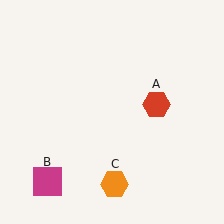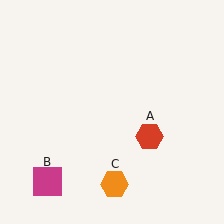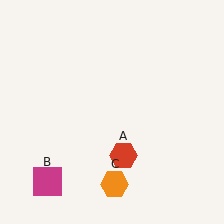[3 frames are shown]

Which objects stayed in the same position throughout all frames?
Magenta square (object B) and orange hexagon (object C) remained stationary.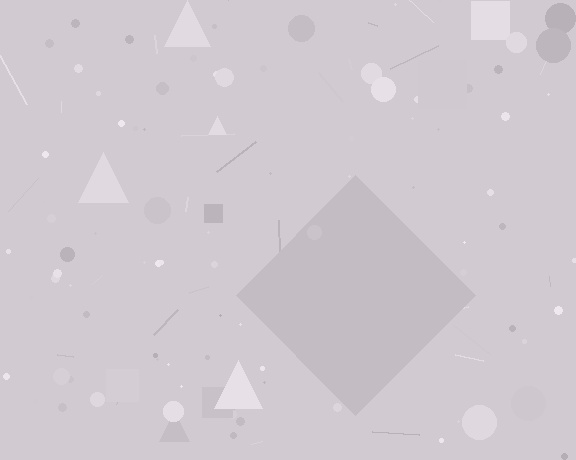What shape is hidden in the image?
A diamond is hidden in the image.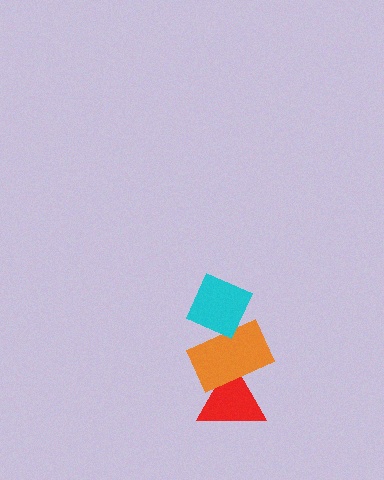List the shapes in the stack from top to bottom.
From top to bottom: the cyan diamond, the orange rectangle, the red triangle.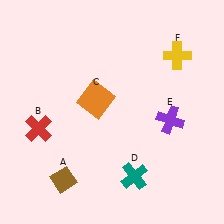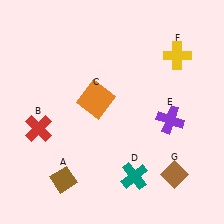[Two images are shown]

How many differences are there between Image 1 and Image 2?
There is 1 difference between the two images.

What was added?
A brown diamond (G) was added in Image 2.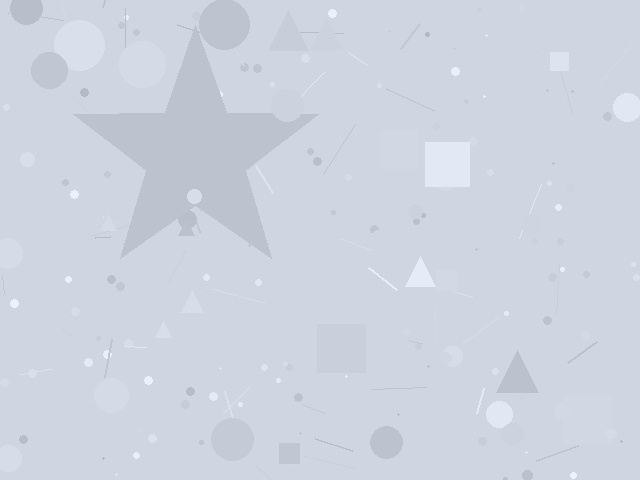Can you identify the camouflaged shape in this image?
The camouflaged shape is a star.